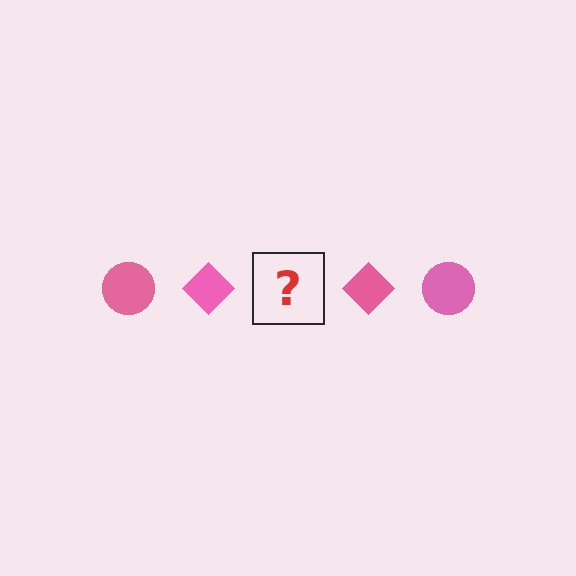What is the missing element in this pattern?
The missing element is a pink circle.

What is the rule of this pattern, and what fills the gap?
The rule is that the pattern cycles through circle, diamond shapes in pink. The gap should be filled with a pink circle.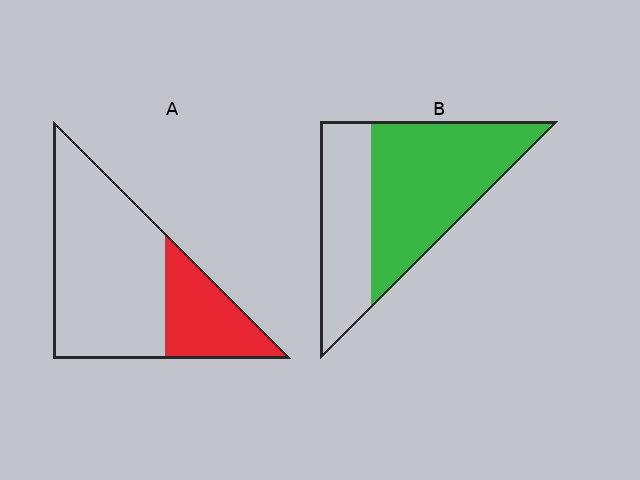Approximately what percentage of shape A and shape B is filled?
A is approximately 30% and B is approximately 60%.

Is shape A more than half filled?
No.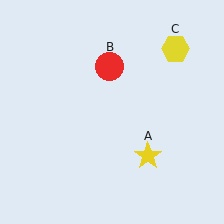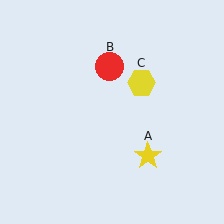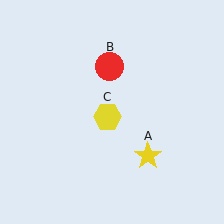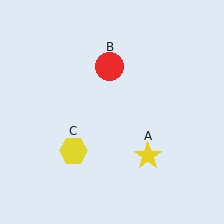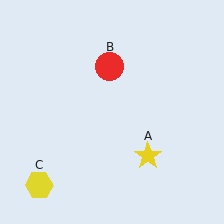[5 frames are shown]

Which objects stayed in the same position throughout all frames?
Yellow star (object A) and red circle (object B) remained stationary.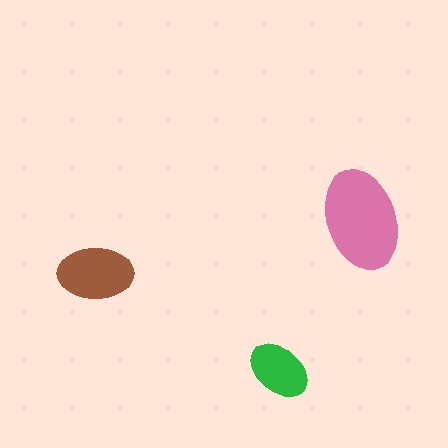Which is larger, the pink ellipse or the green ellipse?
The pink one.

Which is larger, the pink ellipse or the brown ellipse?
The pink one.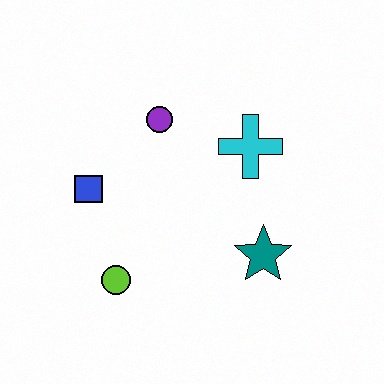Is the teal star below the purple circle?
Yes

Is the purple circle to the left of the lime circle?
No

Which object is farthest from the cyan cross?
The lime circle is farthest from the cyan cross.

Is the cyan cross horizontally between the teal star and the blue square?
Yes